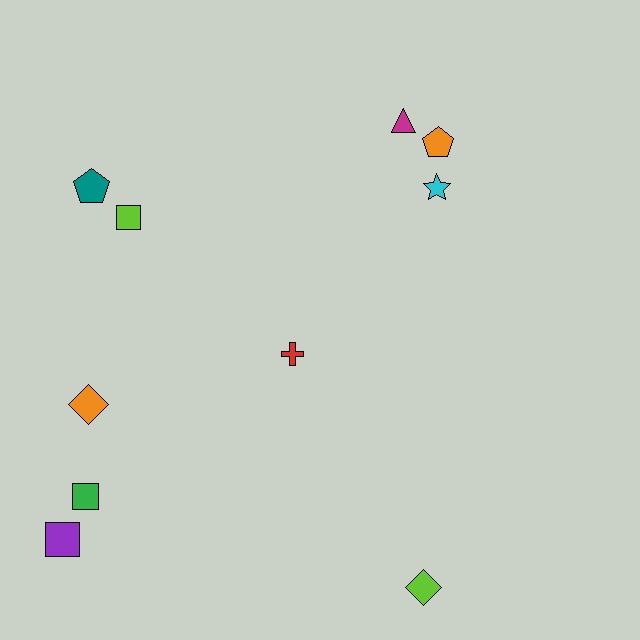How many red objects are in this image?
There is 1 red object.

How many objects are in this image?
There are 10 objects.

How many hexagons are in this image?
There are no hexagons.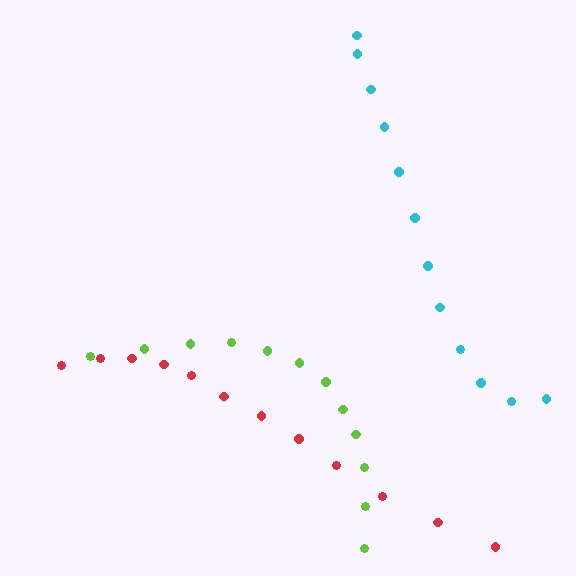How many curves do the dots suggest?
There are 3 distinct paths.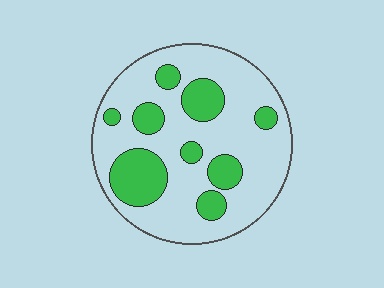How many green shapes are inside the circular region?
9.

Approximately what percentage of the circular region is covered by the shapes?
Approximately 25%.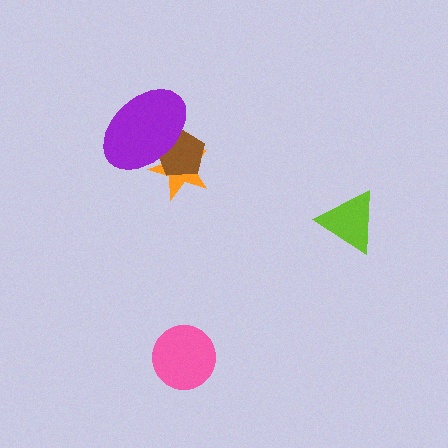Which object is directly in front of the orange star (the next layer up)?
The brown pentagon is directly in front of the orange star.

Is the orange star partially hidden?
Yes, it is partially covered by another shape.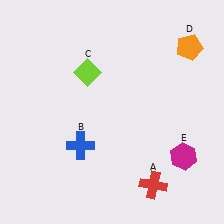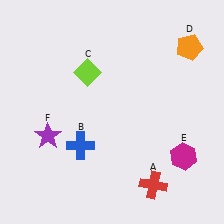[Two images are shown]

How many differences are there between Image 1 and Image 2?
There is 1 difference between the two images.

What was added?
A purple star (F) was added in Image 2.